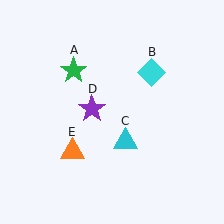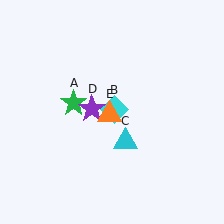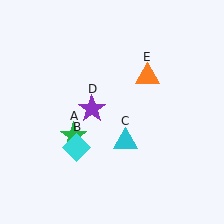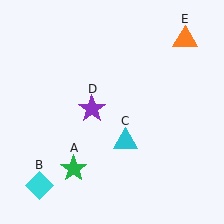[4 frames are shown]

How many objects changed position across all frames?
3 objects changed position: green star (object A), cyan diamond (object B), orange triangle (object E).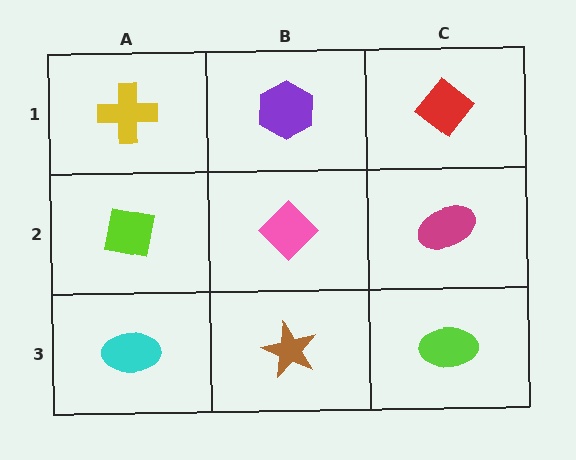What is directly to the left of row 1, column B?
A yellow cross.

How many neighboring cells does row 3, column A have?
2.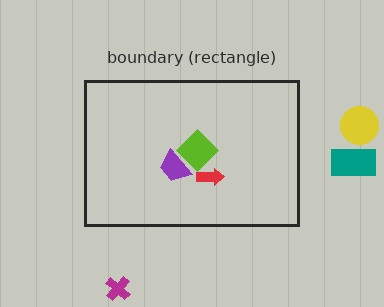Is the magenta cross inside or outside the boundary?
Outside.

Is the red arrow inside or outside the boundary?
Inside.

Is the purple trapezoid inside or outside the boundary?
Inside.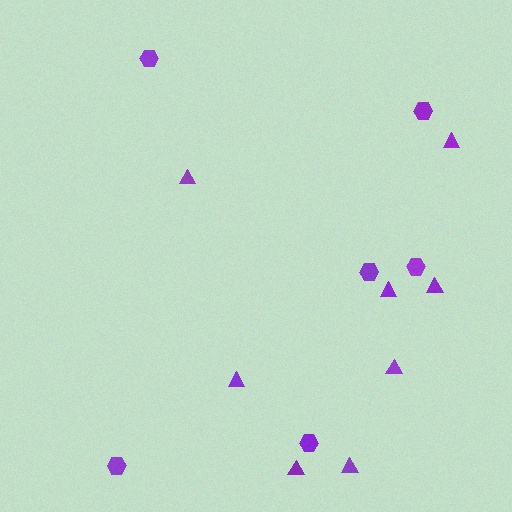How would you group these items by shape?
There are 2 groups: one group of triangles (8) and one group of hexagons (6).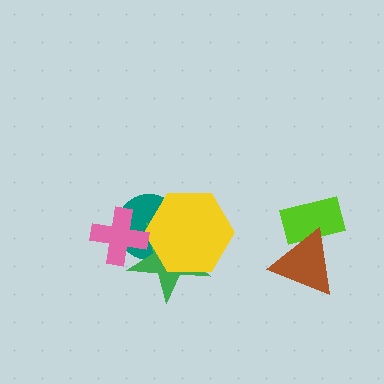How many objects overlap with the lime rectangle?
1 object overlaps with the lime rectangle.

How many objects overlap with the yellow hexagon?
2 objects overlap with the yellow hexagon.